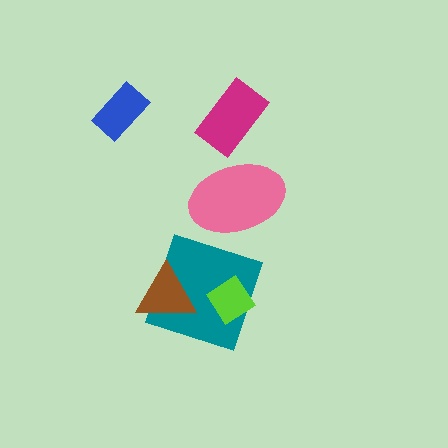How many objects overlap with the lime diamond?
1 object overlaps with the lime diamond.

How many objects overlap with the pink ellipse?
0 objects overlap with the pink ellipse.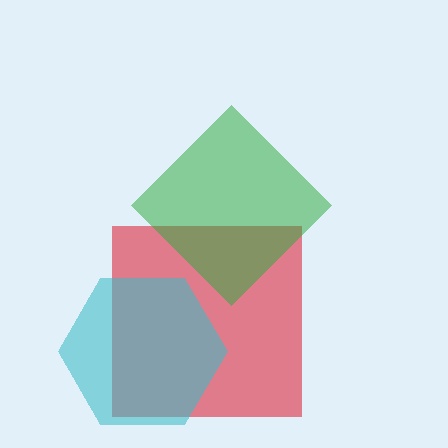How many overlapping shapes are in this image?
There are 3 overlapping shapes in the image.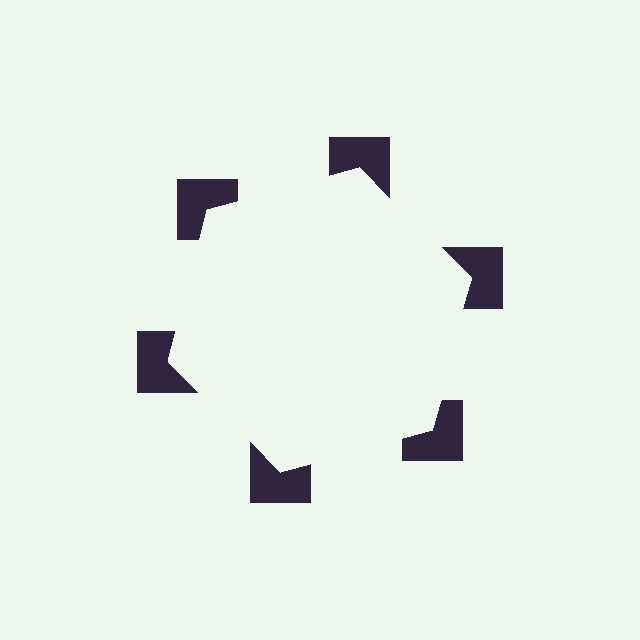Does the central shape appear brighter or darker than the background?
It typically appears slightly brighter than the background, even though no actual brightness change is drawn.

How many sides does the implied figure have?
6 sides.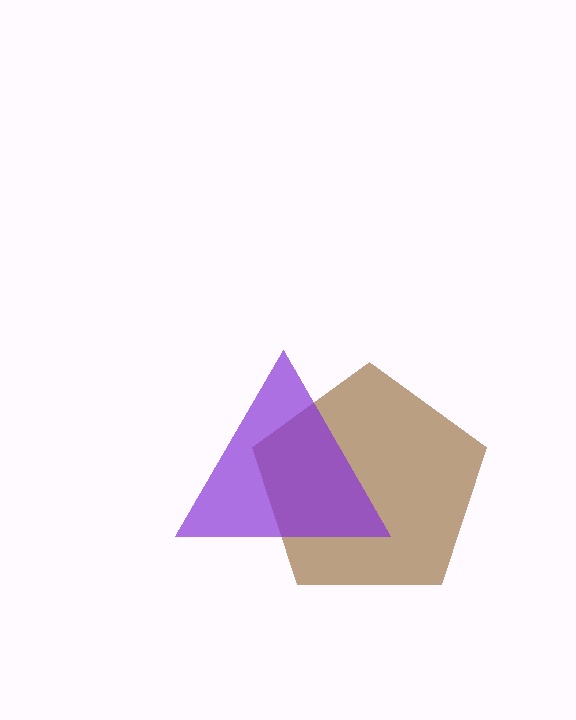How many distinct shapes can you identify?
There are 2 distinct shapes: a brown pentagon, a purple triangle.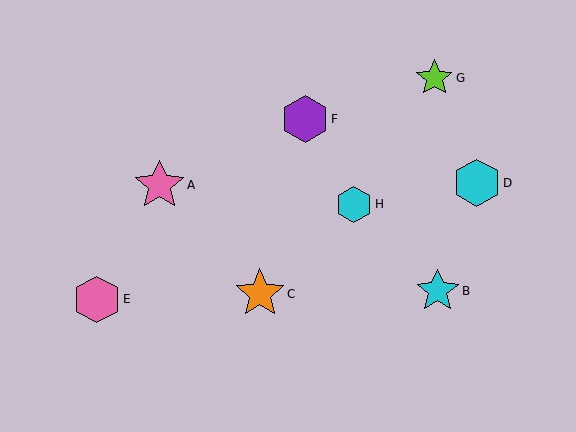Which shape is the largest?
The pink star (labeled A) is the largest.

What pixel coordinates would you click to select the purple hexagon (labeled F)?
Click at (305, 119) to select the purple hexagon F.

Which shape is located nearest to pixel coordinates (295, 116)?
The purple hexagon (labeled F) at (305, 119) is nearest to that location.